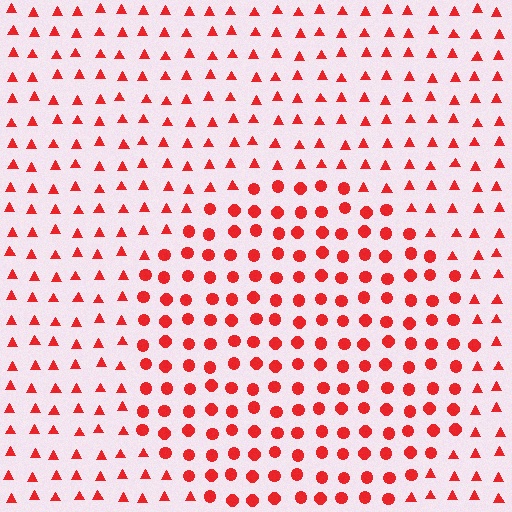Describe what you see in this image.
The image is filled with small red elements arranged in a uniform grid. A circle-shaped region contains circles, while the surrounding area contains triangles. The boundary is defined purely by the change in element shape.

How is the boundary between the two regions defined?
The boundary is defined by a change in element shape: circles inside vs. triangles outside. All elements share the same color and spacing.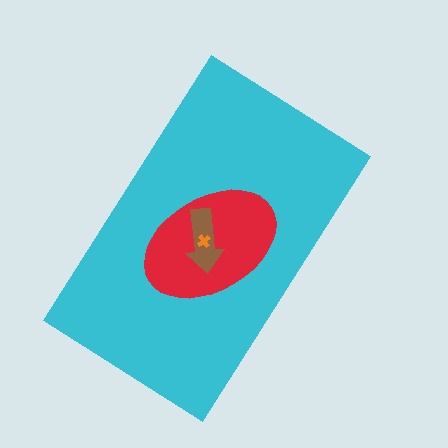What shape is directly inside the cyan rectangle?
The red ellipse.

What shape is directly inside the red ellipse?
The brown arrow.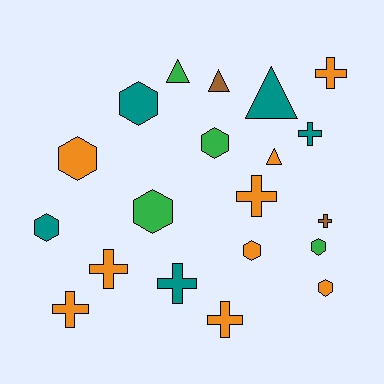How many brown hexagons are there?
There are no brown hexagons.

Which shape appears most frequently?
Hexagon, with 8 objects.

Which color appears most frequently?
Orange, with 9 objects.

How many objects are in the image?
There are 20 objects.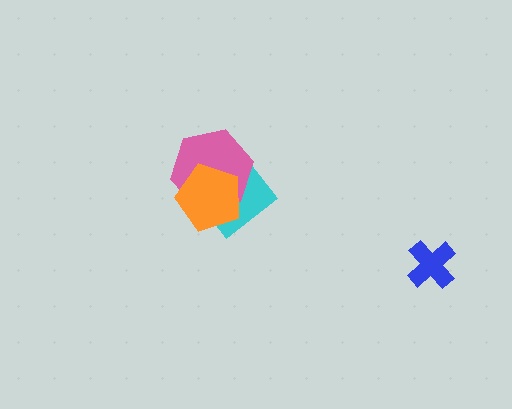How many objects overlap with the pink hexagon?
2 objects overlap with the pink hexagon.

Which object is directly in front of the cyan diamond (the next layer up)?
The pink hexagon is directly in front of the cyan diamond.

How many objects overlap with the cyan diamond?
2 objects overlap with the cyan diamond.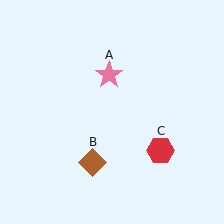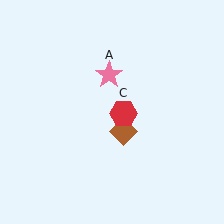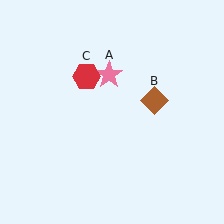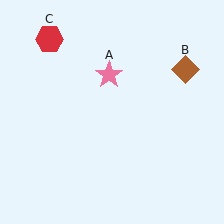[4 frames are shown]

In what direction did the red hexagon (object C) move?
The red hexagon (object C) moved up and to the left.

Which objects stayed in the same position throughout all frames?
Pink star (object A) remained stationary.